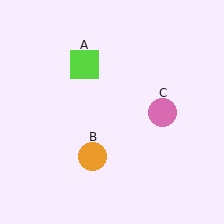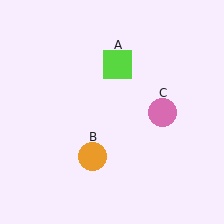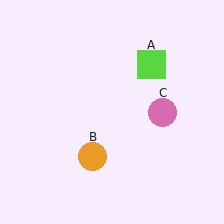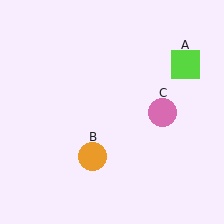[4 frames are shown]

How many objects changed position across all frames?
1 object changed position: lime square (object A).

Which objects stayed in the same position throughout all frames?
Orange circle (object B) and pink circle (object C) remained stationary.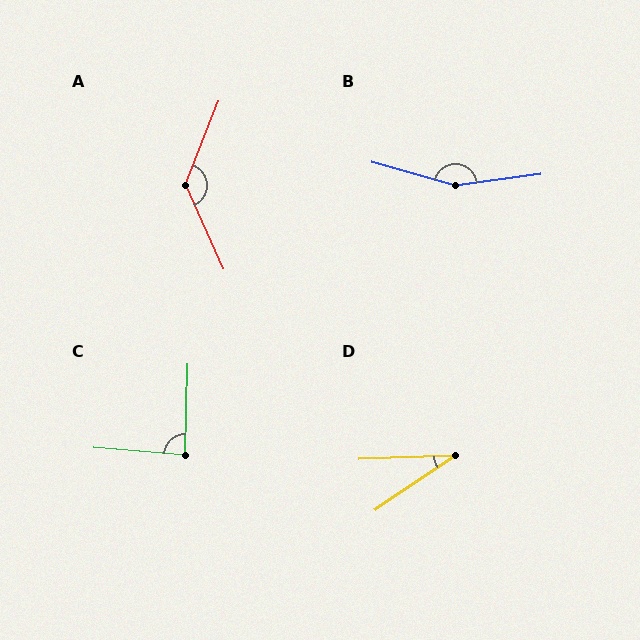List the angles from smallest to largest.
D (32°), C (87°), A (135°), B (157°).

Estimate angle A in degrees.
Approximately 135 degrees.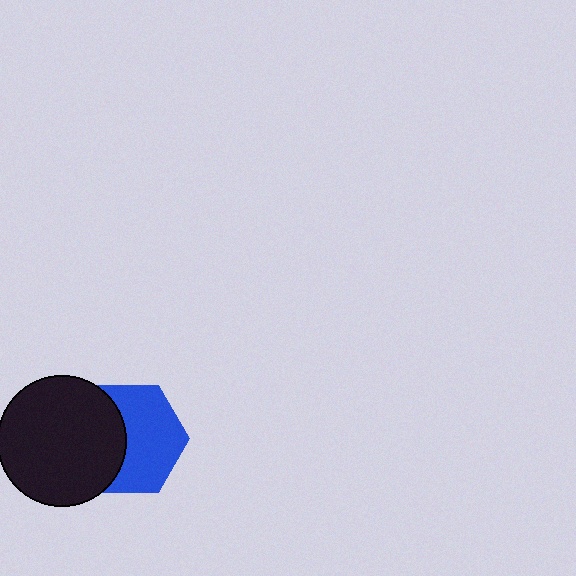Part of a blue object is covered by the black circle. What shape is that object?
It is a hexagon.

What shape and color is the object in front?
The object in front is a black circle.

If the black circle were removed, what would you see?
You would see the complete blue hexagon.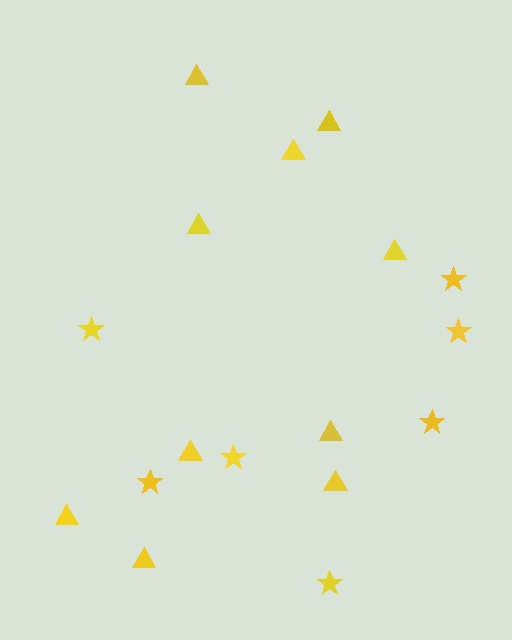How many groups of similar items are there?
There are 2 groups: one group of stars (7) and one group of triangles (10).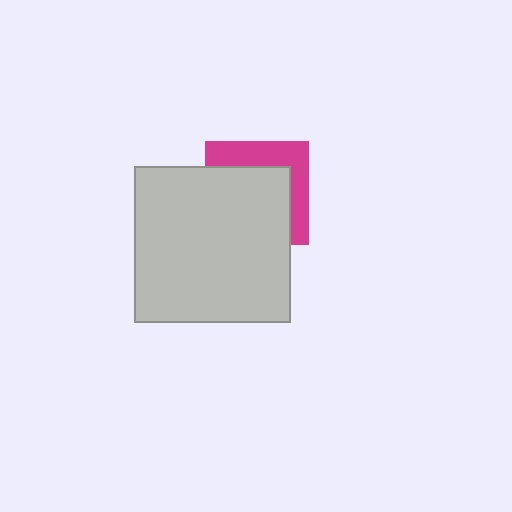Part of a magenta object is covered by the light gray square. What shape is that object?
It is a square.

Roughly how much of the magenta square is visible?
A small part of it is visible (roughly 36%).